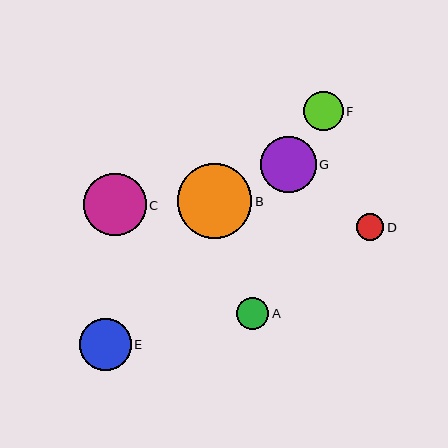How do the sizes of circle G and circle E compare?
Circle G and circle E are approximately the same size.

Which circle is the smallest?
Circle D is the smallest with a size of approximately 27 pixels.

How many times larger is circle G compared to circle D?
Circle G is approximately 2.1 times the size of circle D.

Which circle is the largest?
Circle B is the largest with a size of approximately 75 pixels.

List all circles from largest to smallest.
From largest to smallest: B, C, G, E, F, A, D.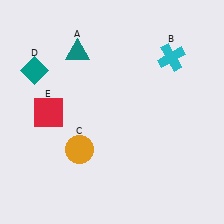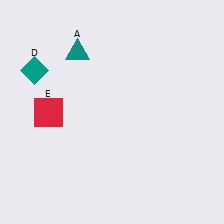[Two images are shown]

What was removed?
The cyan cross (B), the orange circle (C) were removed in Image 2.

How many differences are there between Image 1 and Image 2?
There are 2 differences between the two images.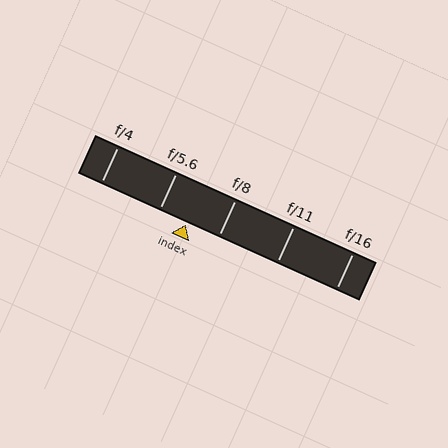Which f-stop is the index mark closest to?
The index mark is closest to f/5.6.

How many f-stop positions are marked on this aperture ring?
There are 5 f-stop positions marked.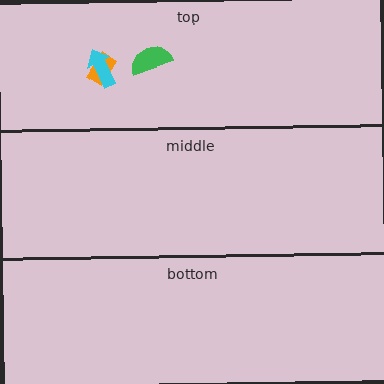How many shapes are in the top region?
3.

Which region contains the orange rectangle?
The top region.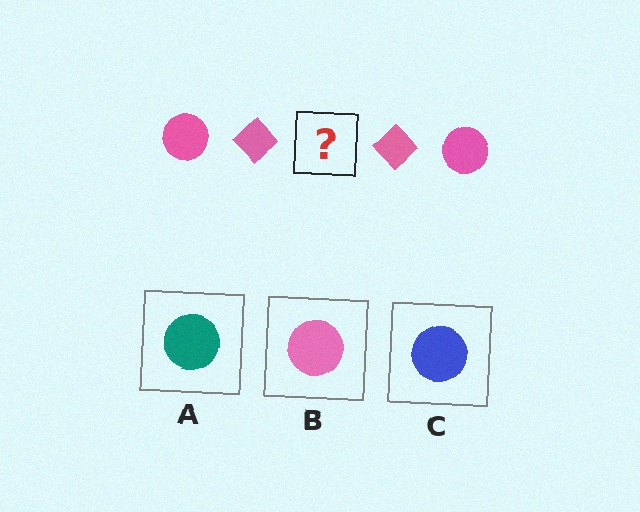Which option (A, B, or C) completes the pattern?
B.